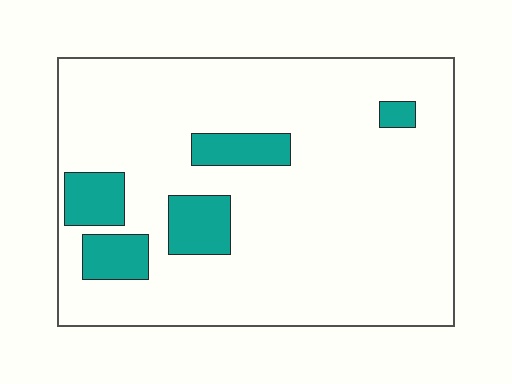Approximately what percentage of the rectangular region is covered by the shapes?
Approximately 15%.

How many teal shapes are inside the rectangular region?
5.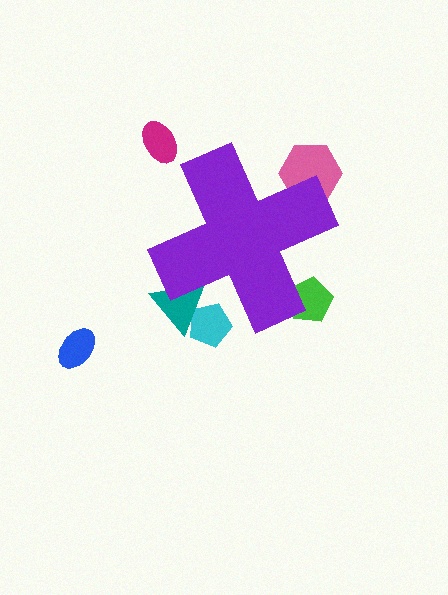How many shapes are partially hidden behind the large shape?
4 shapes are partially hidden.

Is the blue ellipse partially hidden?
No, the blue ellipse is fully visible.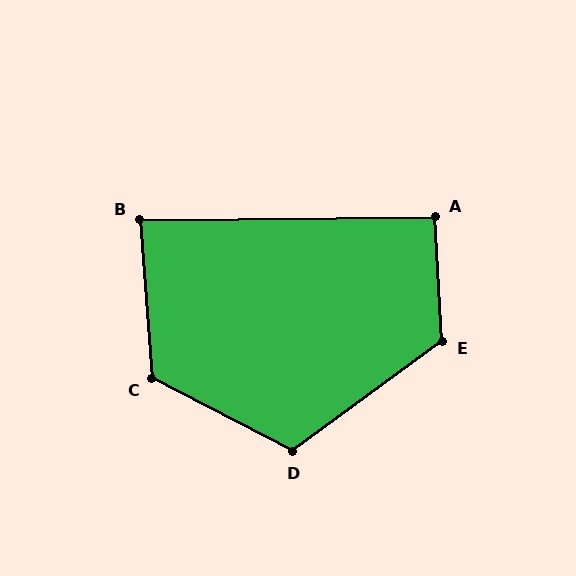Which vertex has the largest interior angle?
E, at approximately 123 degrees.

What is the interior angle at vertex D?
Approximately 116 degrees (obtuse).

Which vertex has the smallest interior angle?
B, at approximately 86 degrees.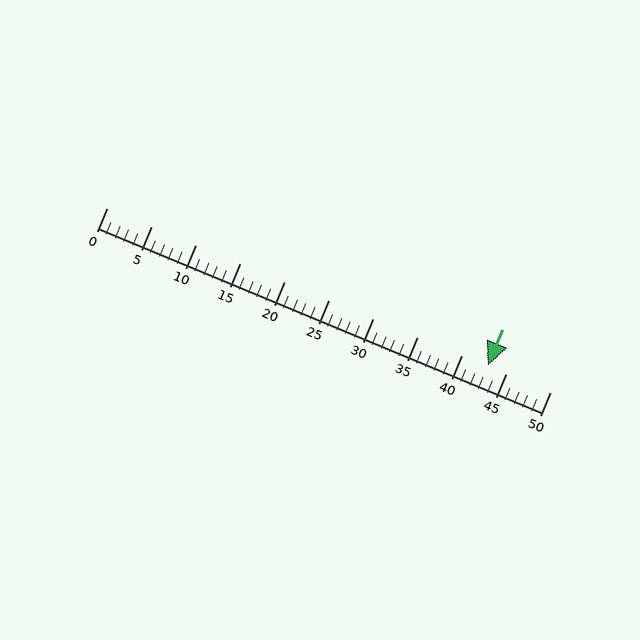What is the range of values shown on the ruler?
The ruler shows values from 0 to 50.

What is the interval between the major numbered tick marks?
The major tick marks are spaced 5 units apart.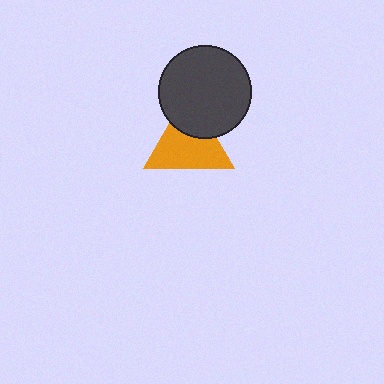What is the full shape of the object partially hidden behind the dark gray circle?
The partially hidden object is an orange triangle.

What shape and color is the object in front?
The object in front is a dark gray circle.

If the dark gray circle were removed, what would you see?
You would see the complete orange triangle.